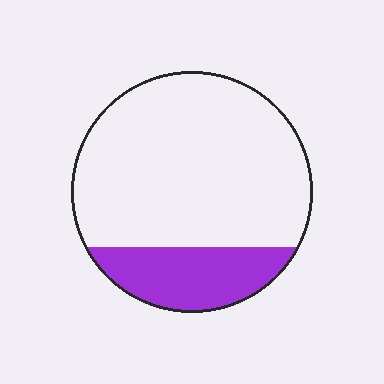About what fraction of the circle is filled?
About one fifth (1/5).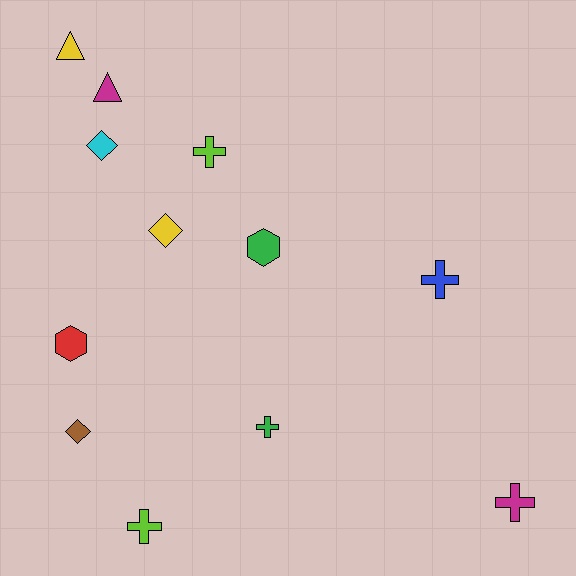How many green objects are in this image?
There are 2 green objects.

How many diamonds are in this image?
There are 3 diamonds.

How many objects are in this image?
There are 12 objects.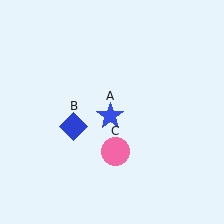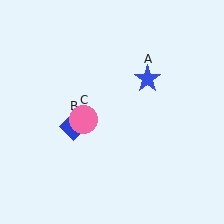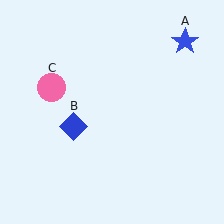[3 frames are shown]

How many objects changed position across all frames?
2 objects changed position: blue star (object A), pink circle (object C).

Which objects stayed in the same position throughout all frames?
Blue diamond (object B) remained stationary.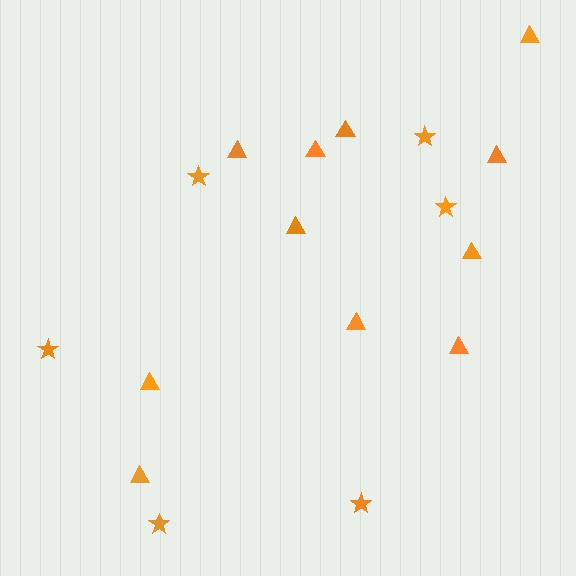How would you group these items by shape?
There are 2 groups: one group of stars (6) and one group of triangles (11).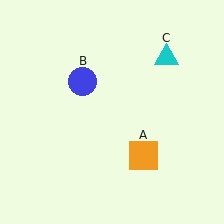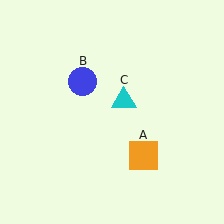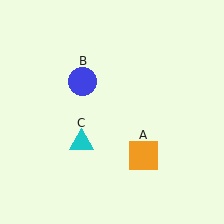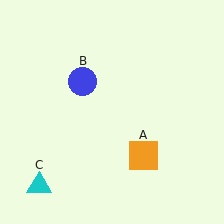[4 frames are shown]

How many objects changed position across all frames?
1 object changed position: cyan triangle (object C).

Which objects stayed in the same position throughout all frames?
Orange square (object A) and blue circle (object B) remained stationary.